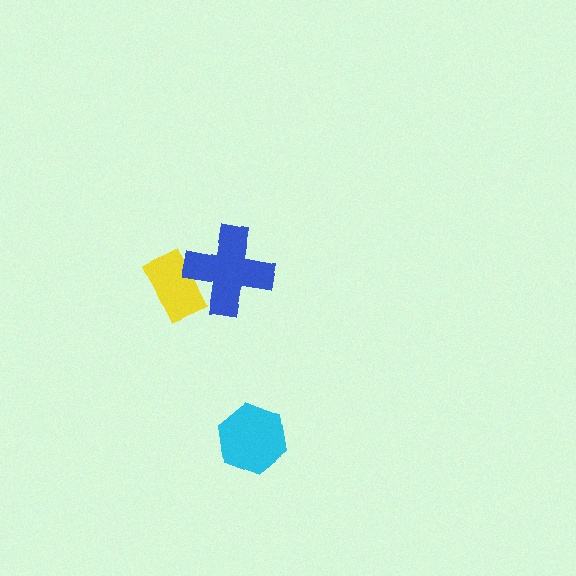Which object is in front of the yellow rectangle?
The blue cross is in front of the yellow rectangle.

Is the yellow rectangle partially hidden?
Yes, it is partially covered by another shape.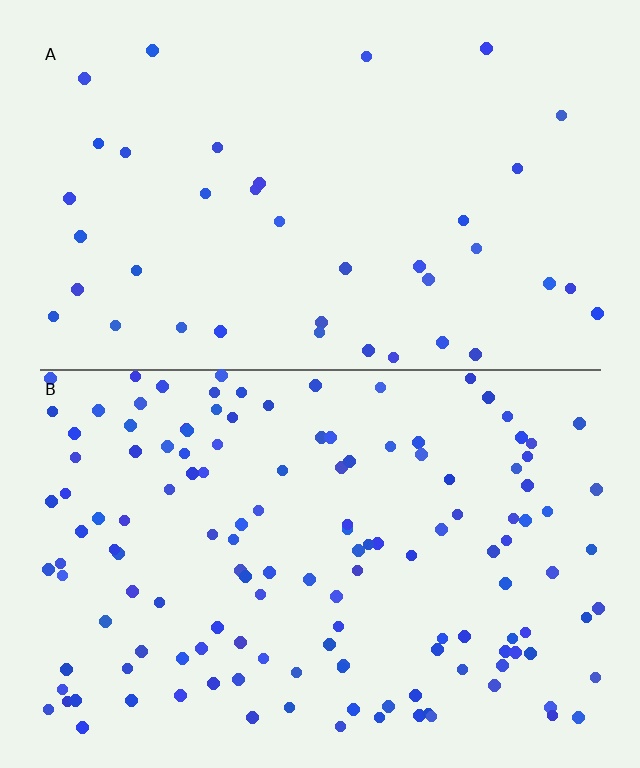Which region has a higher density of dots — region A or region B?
B (the bottom).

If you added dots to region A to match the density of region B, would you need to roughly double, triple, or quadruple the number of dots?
Approximately quadruple.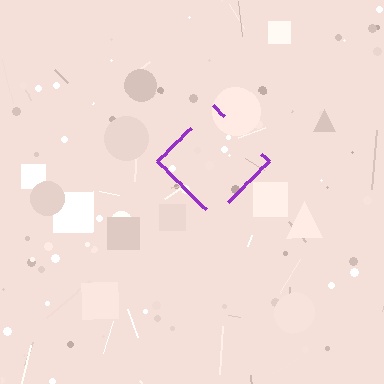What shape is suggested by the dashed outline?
The dashed outline suggests a diamond.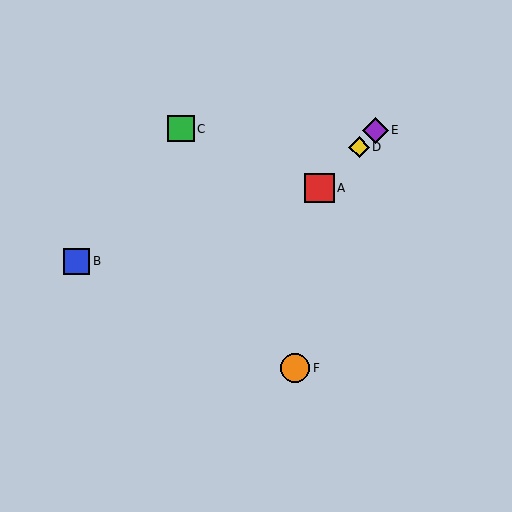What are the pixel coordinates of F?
Object F is at (295, 368).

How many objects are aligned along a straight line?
3 objects (A, D, E) are aligned along a straight line.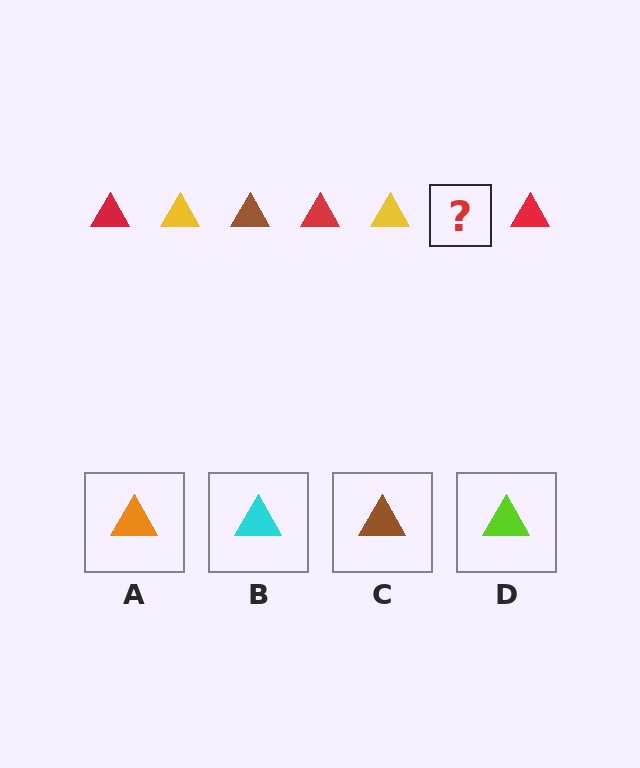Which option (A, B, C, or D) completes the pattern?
C.